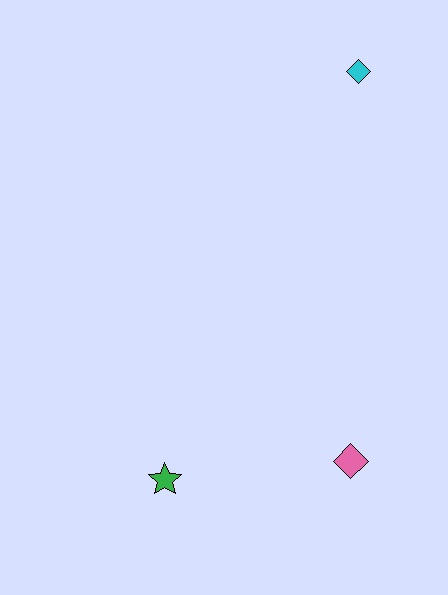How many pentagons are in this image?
There are no pentagons.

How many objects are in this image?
There are 3 objects.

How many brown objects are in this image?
There are no brown objects.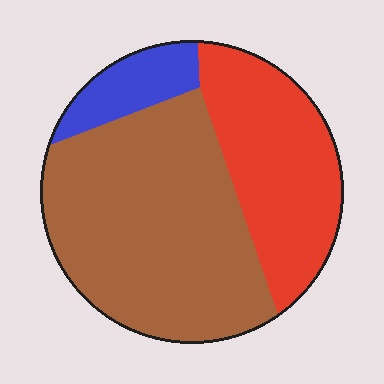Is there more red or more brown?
Brown.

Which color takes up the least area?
Blue, at roughly 10%.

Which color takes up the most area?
Brown, at roughly 55%.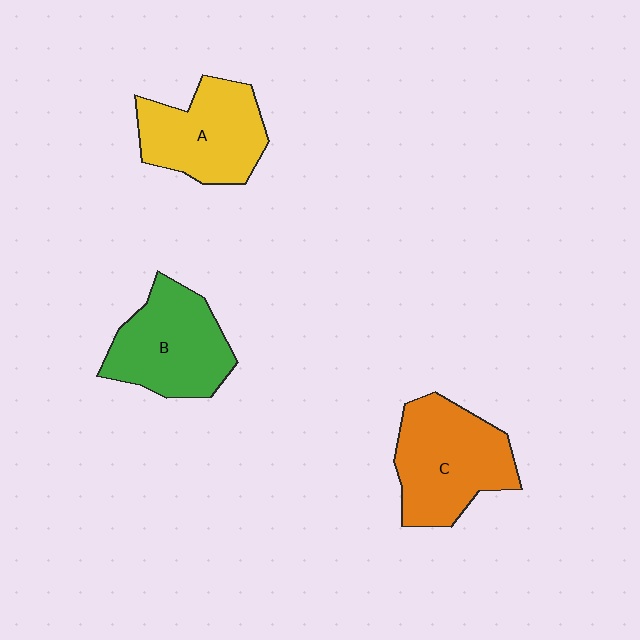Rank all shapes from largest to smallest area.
From largest to smallest: C (orange), B (green), A (yellow).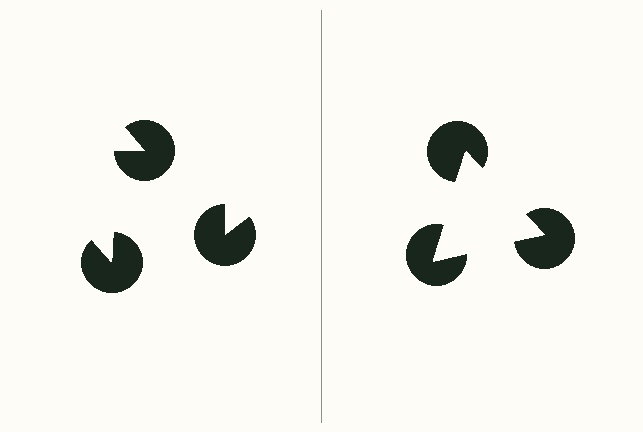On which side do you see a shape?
An illusory triangle appears on the right side. On the left side the wedge cuts are rotated, so no coherent shape forms.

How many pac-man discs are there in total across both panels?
6 — 3 on each side.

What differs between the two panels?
The pac-man discs are positioned identically on both sides; only the wedge orientations differ. On the right they align to a triangle; on the left they are misaligned.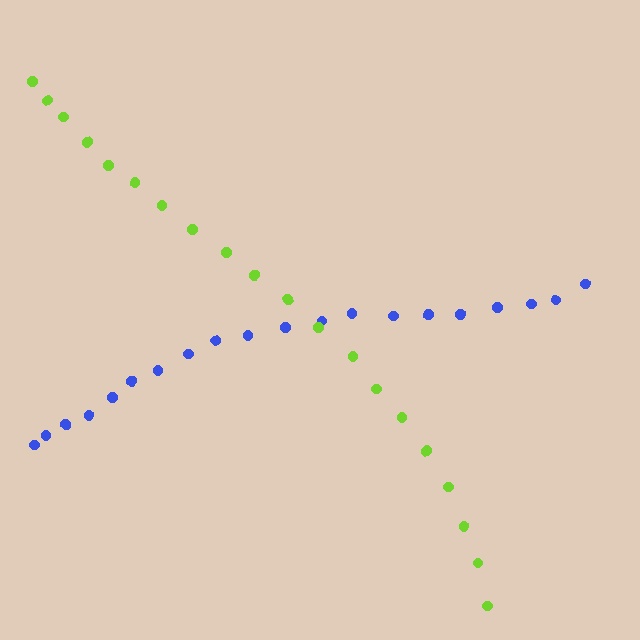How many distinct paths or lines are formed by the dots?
There are 2 distinct paths.